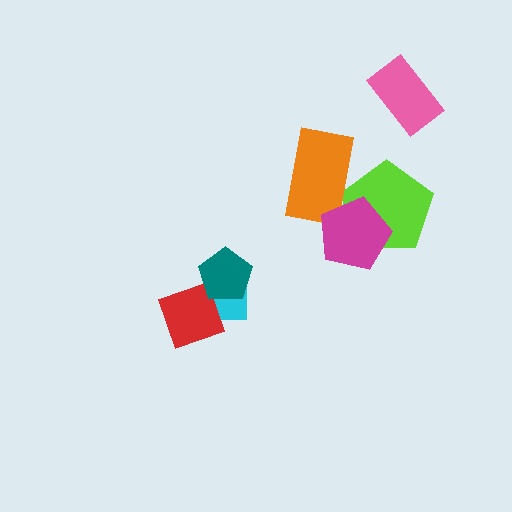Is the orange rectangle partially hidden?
Yes, it is partially covered by another shape.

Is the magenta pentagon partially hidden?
No, no other shape covers it.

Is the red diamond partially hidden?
Yes, it is partially covered by another shape.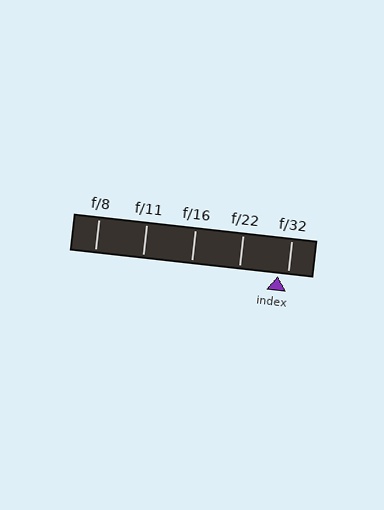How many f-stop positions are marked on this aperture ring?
There are 5 f-stop positions marked.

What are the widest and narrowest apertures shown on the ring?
The widest aperture shown is f/8 and the narrowest is f/32.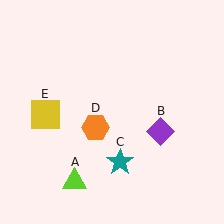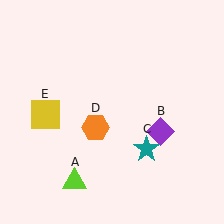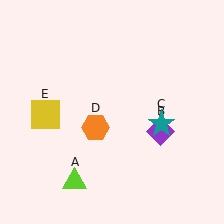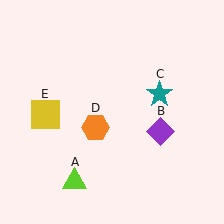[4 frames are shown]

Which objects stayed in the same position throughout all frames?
Lime triangle (object A) and purple diamond (object B) and orange hexagon (object D) and yellow square (object E) remained stationary.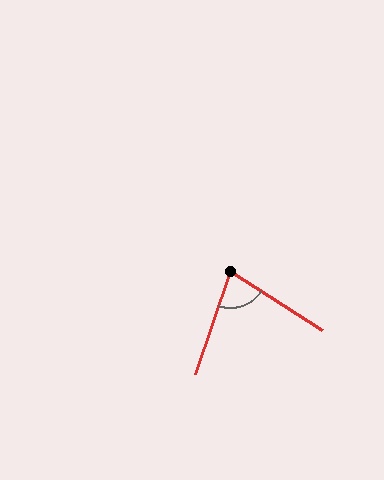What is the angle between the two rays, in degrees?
Approximately 76 degrees.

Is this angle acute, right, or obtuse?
It is acute.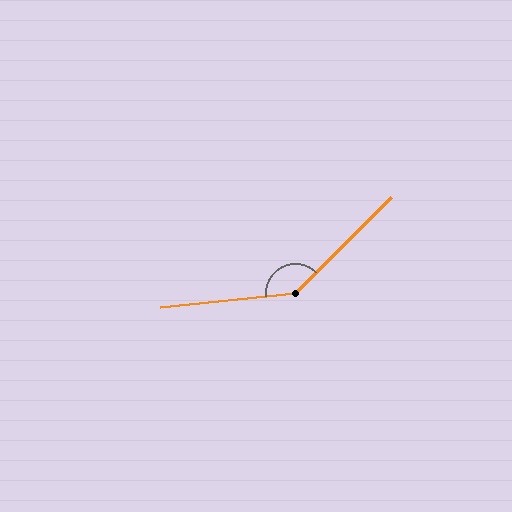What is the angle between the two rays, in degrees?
Approximately 141 degrees.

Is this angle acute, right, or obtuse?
It is obtuse.